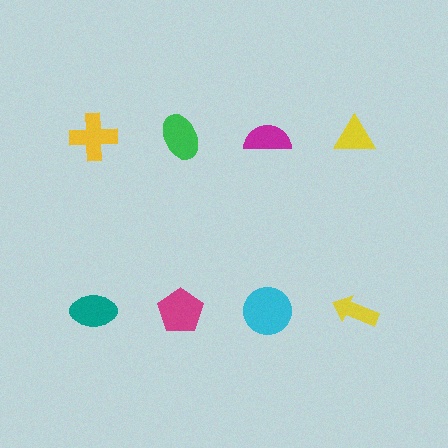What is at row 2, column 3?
A cyan circle.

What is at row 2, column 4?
A yellow arrow.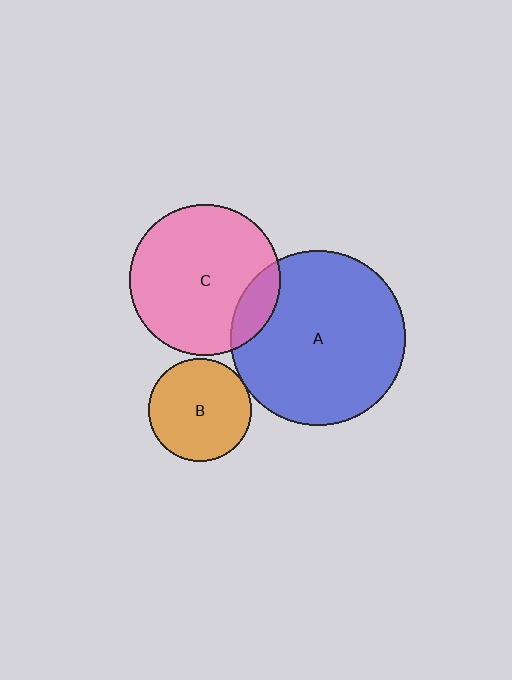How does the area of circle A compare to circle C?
Approximately 1.3 times.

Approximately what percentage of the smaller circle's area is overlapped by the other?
Approximately 15%.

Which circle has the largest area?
Circle A (blue).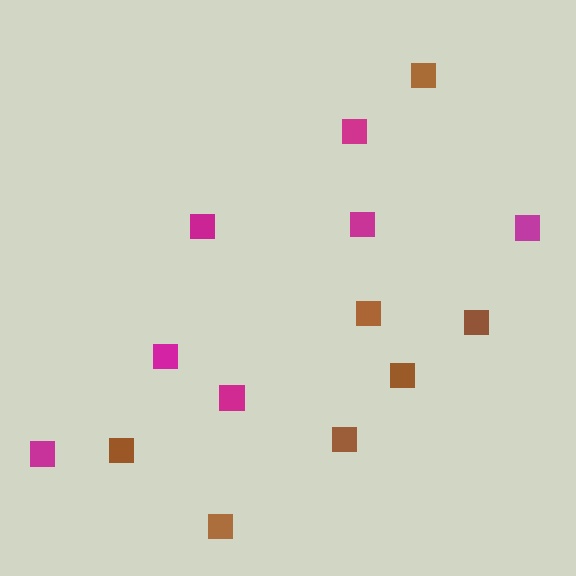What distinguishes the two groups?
There are 2 groups: one group of magenta squares (7) and one group of brown squares (7).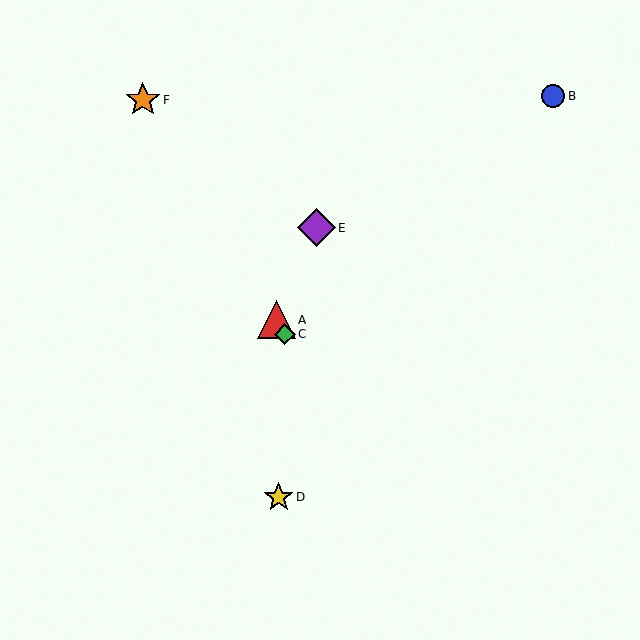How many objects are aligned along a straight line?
3 objects (A, C, F) are aligned along a straight line.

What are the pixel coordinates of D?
Object D is at (279, 497).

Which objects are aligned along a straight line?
Objects A, C, F are aligned along a straight line.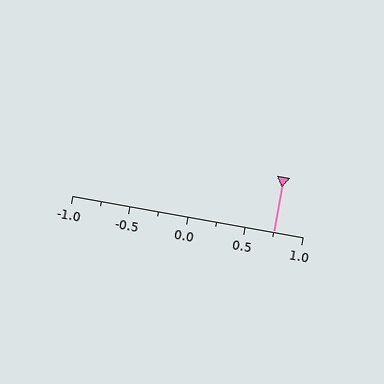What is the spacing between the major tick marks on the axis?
The major ticks are spaced 0.5 apart.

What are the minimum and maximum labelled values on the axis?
The axis runs from -1.0 to 1.0.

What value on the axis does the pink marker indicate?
The marker indicates approximately 0.75.